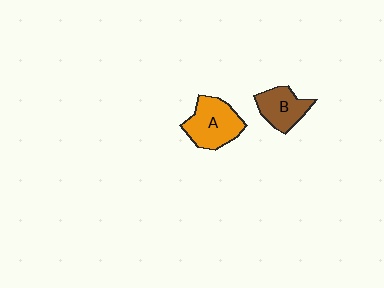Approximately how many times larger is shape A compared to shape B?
Approximately 1.4 times.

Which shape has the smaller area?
Shape B (brown).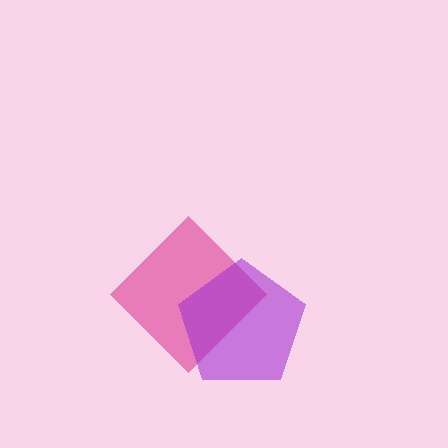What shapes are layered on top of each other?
The layered shapes are: a magenta diamond, a purple pentagon.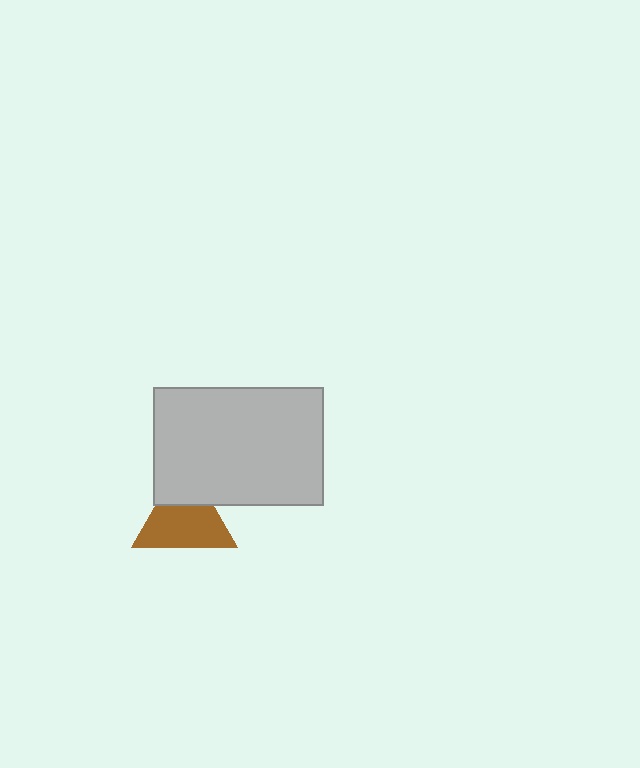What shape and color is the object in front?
The object in front is a light gray rectangle.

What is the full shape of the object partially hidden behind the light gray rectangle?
The partially hidden object is a brown triangle.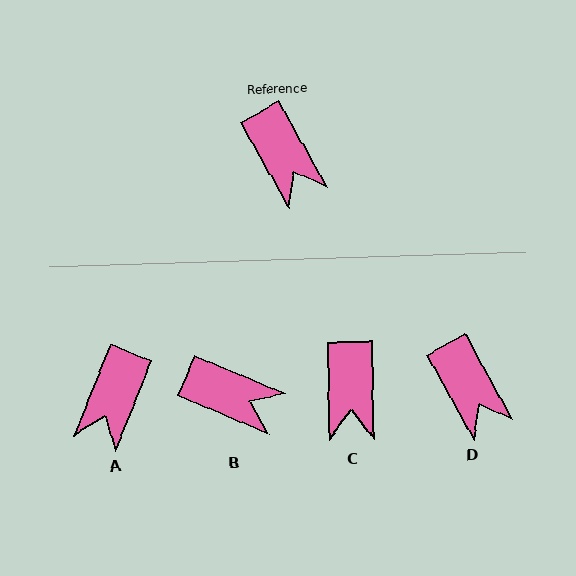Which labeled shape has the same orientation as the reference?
D.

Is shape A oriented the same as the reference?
No, it is off by about 51 degrees.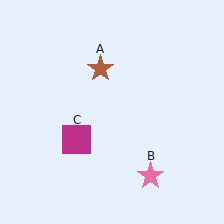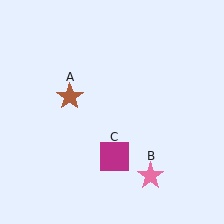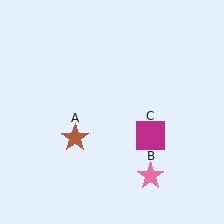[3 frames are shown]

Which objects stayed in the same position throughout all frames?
Pink star (object B) remained stationary.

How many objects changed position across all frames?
2 objects changed position: brown star (object A), magenta square (object C).